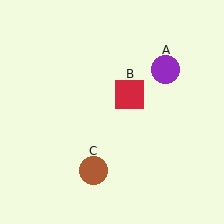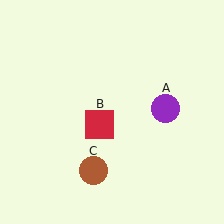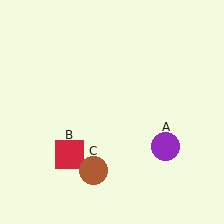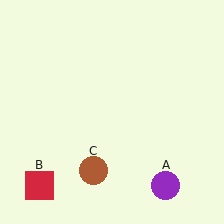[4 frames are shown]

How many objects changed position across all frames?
2 objects changed position: purple circle (object A), red square (object B).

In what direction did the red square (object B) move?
The red square (object B) moved down and to the left.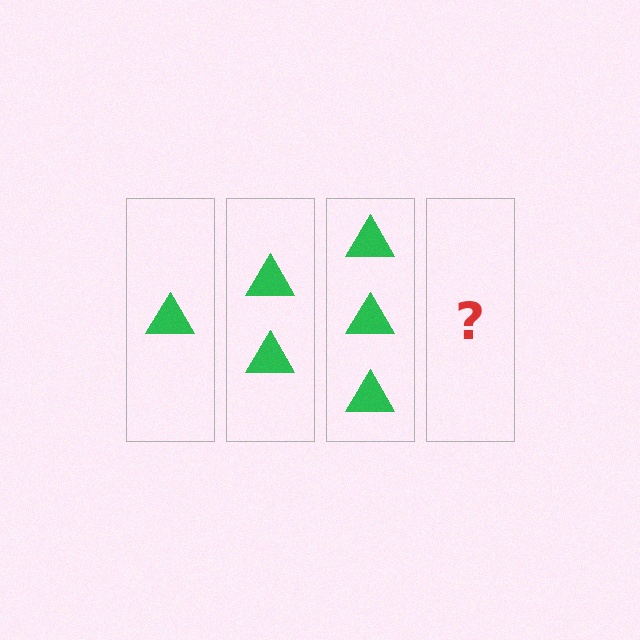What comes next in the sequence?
The next element should be 4 triangles.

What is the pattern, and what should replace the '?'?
The pattern is that each step adds one more triangle. The '?' should be 4 triangles.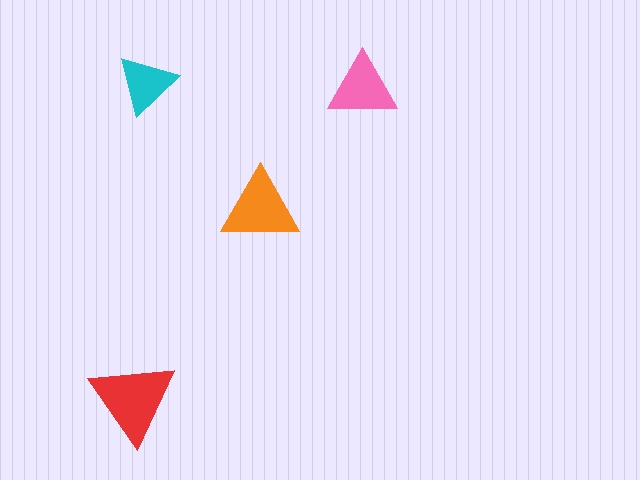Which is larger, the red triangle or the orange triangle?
The red one.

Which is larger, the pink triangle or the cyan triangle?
The pink one.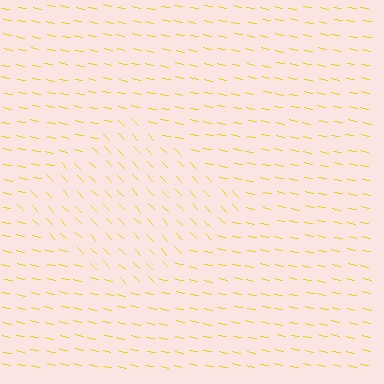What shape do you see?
I see a diamond.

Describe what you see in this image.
The image is filled with small yellow line segments. A diamond region in the image has lines oriented differently from the surrounding lines, creating a visible texture boundary.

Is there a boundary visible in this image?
Yes, there is a texture boundary formed by a change in line orientation.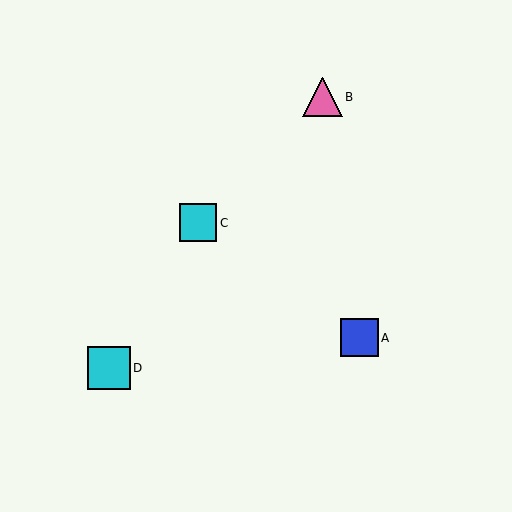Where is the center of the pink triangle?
The center of the pink triangle is at (322, 97).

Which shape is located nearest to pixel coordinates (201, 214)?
The cyan square (labeled C) at (198, 223) is nearest to that location.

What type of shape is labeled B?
Shape B is a pink triangle.